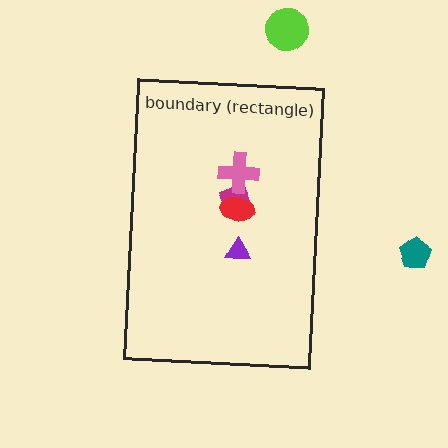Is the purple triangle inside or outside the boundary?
Inside.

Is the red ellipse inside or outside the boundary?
Inside.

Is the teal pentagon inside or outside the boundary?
Outside.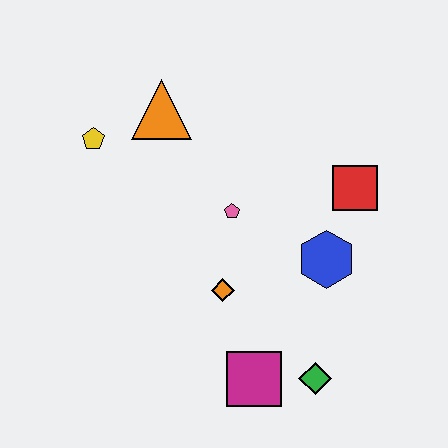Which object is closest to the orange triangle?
The yellow pentagon is closest to the orange triangle.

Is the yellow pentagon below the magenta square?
No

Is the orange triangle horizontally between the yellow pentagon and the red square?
Yes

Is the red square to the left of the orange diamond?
No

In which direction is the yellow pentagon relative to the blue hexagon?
The yellow pentagon is to the left of the blue hexagon.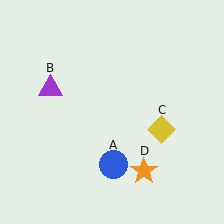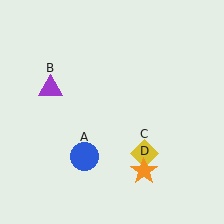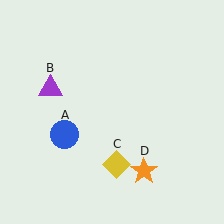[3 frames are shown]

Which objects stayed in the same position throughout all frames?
Purple triangle (object B) and orange star (object D) remained stationary.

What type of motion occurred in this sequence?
The blue circle (object A), yellow diamond (object C) rotated clockwise around the center of the scene.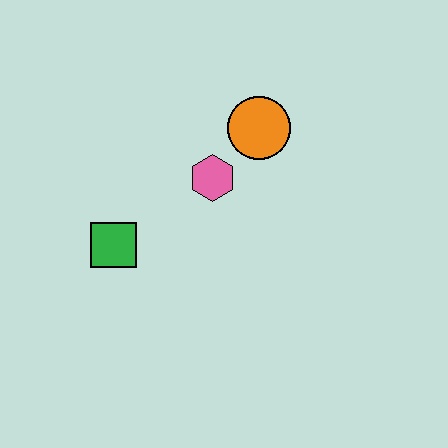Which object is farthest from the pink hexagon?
The green square is farthest from the pink hexagon.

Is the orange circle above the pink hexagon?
Yes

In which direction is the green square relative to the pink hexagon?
The green square is to the left of the pink hexagon.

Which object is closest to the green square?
The pink hexagon is closest to the green square.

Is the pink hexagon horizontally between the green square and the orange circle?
Yes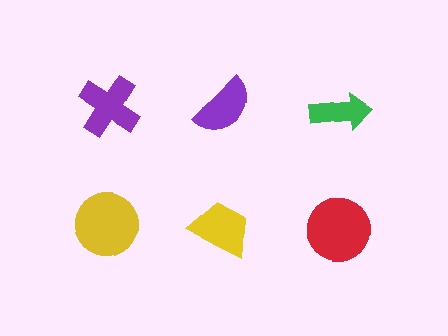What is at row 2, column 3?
A red circle.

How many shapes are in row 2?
3 shapes.